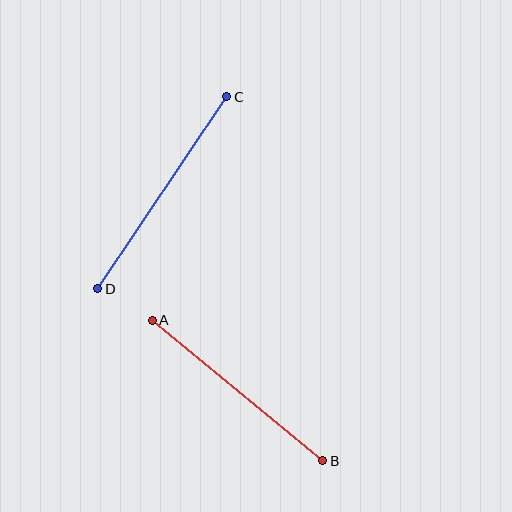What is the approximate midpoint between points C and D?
The midpoint is at approximately (162, 193) pixels.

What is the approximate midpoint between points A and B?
The midpoint is at approximately (238, 391) pixels.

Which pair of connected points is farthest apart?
Points C and D are farthest apart.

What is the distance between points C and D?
The distance is approximately 231 pixels.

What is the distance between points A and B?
The distance is approximately 221 pixels.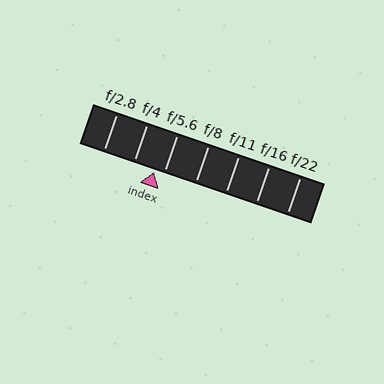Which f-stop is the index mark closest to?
The index mark is closest to f/5.6.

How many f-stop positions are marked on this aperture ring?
There are 7 f-stop positions marked.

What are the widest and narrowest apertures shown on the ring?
The widest aperture shown is f/2.8 and the narrowest is f/22.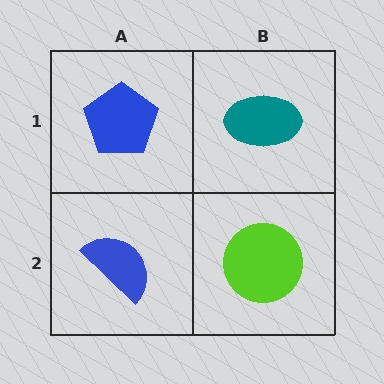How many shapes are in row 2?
2 shapes.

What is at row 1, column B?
A teal ellipse.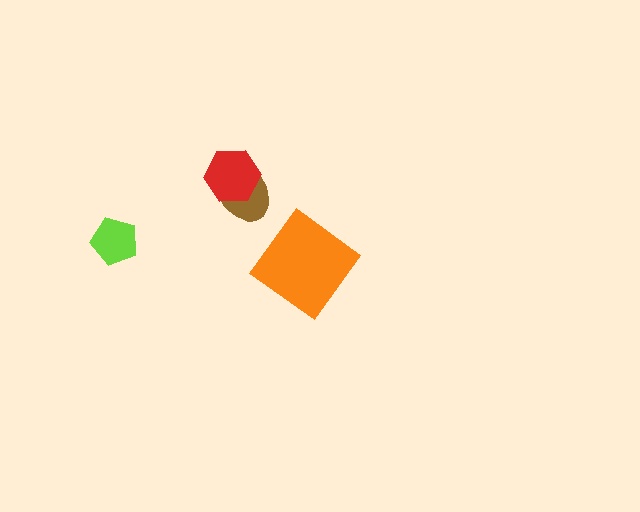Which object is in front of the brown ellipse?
The red hexagon is in front of the brown ellipse.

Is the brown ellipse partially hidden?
Yes, it is partially covered by another shape.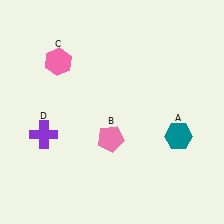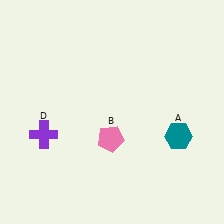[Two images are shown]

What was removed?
The pink hexagon (C) was removed in Image 2.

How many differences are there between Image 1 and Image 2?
There is 1 difference between the two images.